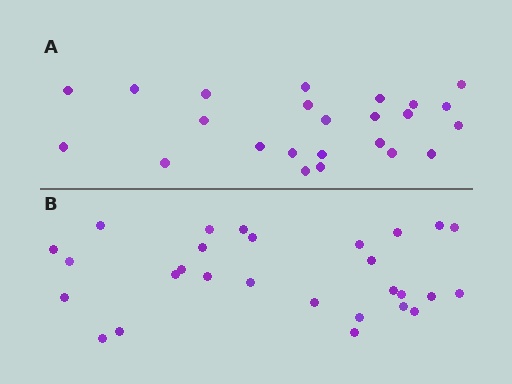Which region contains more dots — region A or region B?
Region B (the bottom region) has more dots.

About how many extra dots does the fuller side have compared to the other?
Region B has about 4 more dots than region A.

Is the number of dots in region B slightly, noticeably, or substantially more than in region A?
Region B has only slightly more — the two regions are fairly close. The ratio is roughly 1.2 to 1.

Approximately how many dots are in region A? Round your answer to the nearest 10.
About 20 dots. (The exact count is 24, which rounds to 20.)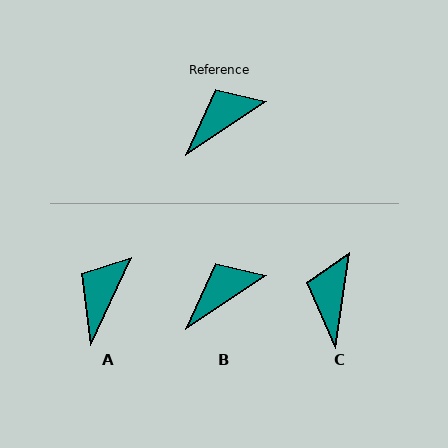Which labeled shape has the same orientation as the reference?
B.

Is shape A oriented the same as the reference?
No, it is off by about 32 degrees.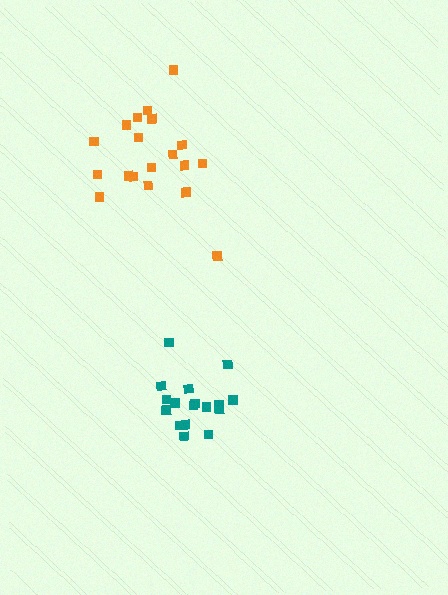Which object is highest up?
The orange cluster is topmost.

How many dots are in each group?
Group 1: 17 dots, Group 2: 19 dots (36 total).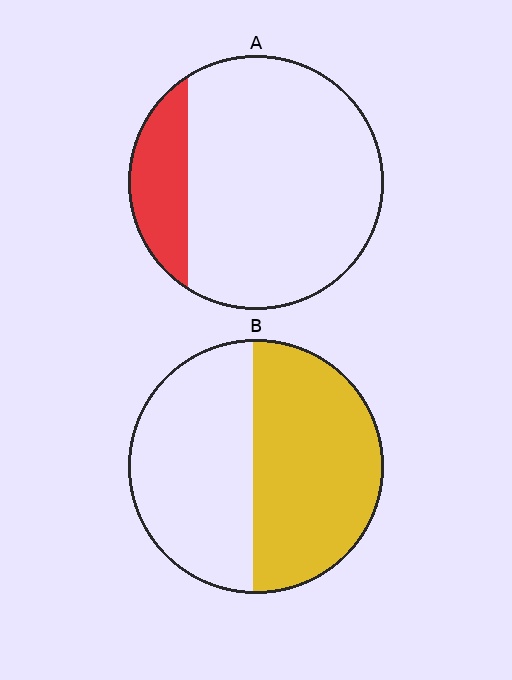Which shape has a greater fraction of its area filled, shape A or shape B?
Shape B.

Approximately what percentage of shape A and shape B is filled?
A is approximately 20% and B is approximately 50%.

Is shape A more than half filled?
No.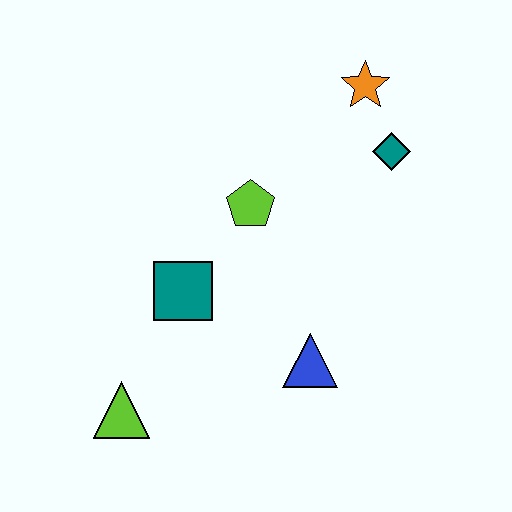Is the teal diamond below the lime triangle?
No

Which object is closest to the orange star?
The teal diamond is closest to the orange star.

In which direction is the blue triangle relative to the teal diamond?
The blue triangle is below the teal diamond.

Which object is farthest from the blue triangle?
The orange star is farthest from the blue triangle.